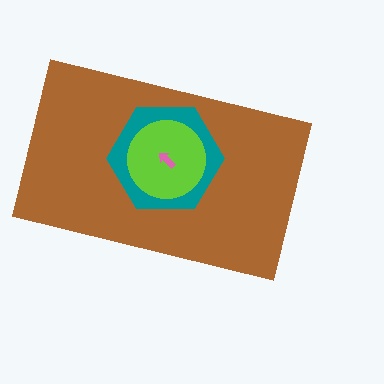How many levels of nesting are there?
4.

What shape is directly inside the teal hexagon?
The lime circle.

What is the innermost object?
The pink arrow.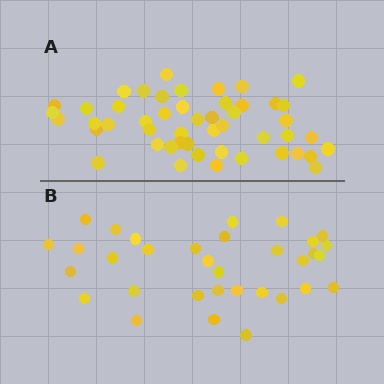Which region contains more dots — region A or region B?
Region A (the top region) has more dots.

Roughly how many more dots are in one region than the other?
Region A has approximately 15 more dots than region B.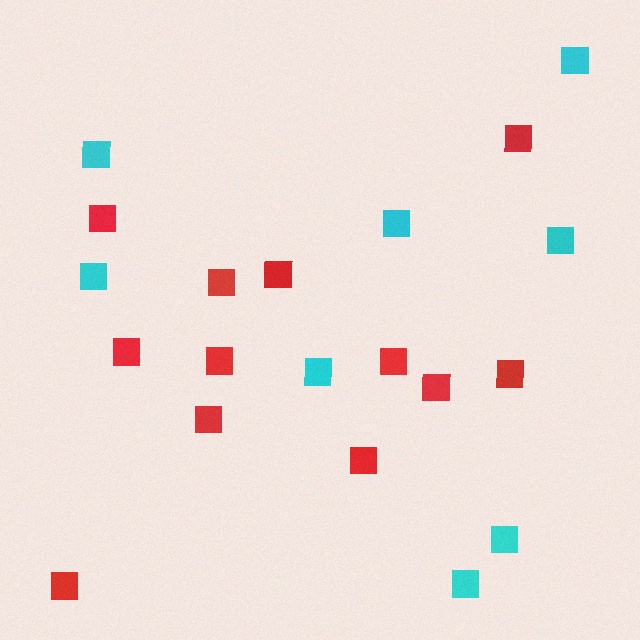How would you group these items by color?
There are 2 groups: one group of cyan squares (8) and one group of red squares (12).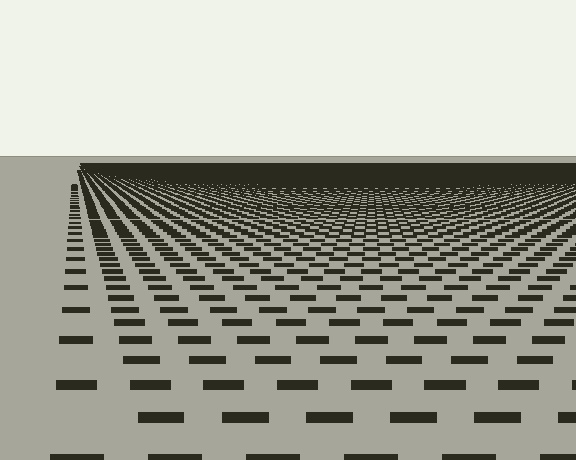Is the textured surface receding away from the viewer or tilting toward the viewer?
The surface is receding away from the viewer. Texture elements get smaller and denser toward the top.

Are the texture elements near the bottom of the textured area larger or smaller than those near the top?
Larger. Near the bottom, elements are closer to the viewer and appear at a bigger on-screen size.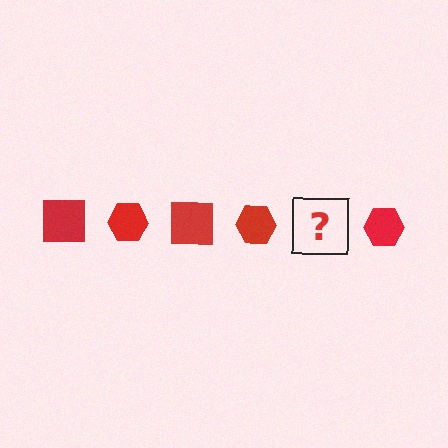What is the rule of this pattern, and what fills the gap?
The rule is that the pattern cycles through square, hexagon shapes in red. The gap should be filled with a red square.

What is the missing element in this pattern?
The missing element is a red square.